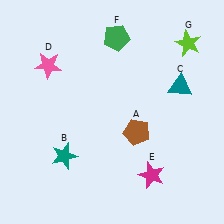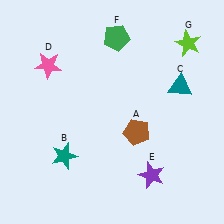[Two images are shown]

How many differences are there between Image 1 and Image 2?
There is 1 difference between the two images.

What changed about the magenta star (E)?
In Image 1, E is magenta. In Image 2, it changed to purple.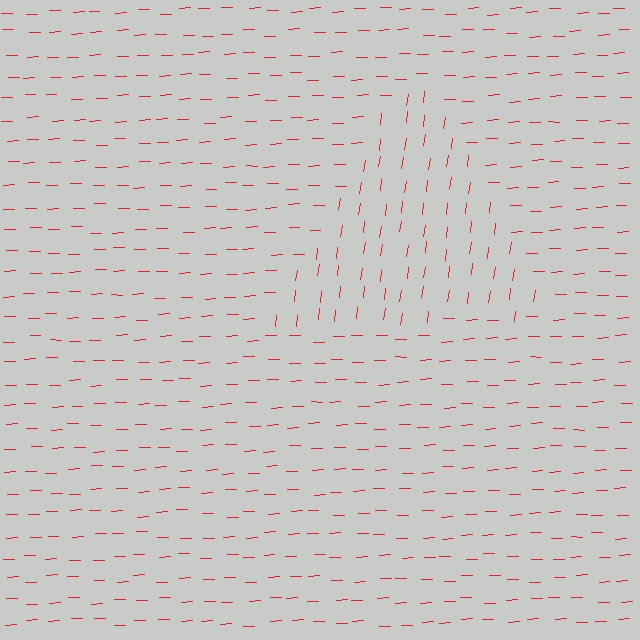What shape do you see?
I see a triangle.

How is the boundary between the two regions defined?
The boundary is defined purely by a change in line orientation (approximately 81 degrees difference). All lines are the same color and thickness.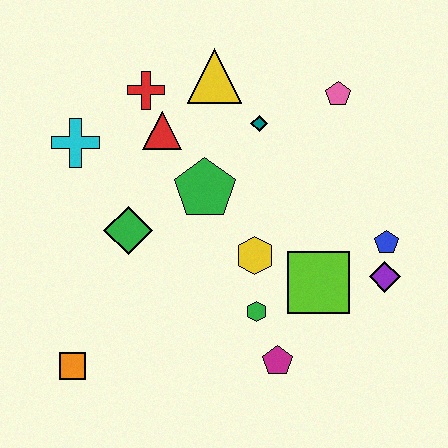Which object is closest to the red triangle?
The red cross is closest to the red triangle.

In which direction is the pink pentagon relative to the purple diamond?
The pink pentagon is above the purple diamond.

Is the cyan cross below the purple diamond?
No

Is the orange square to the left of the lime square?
Yes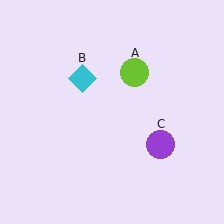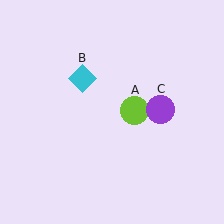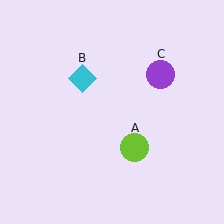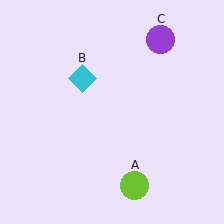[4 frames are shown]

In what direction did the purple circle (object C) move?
The purple circle (object C) moved up.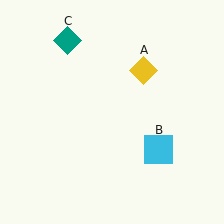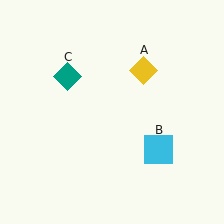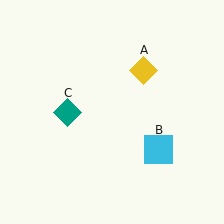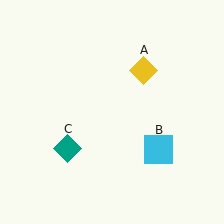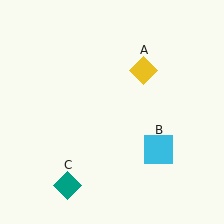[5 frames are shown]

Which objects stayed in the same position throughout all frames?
Yellow diamond (object A) and cyan square (object B) remained stationary.